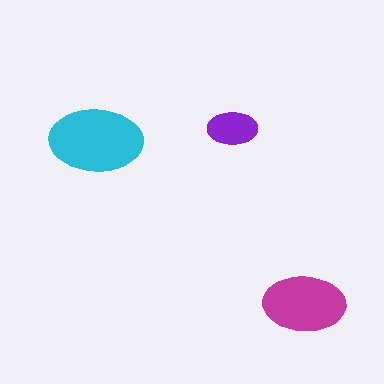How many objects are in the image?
There are 3 objects in the image.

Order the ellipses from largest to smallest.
the cyan one, the magenta one, the purple one.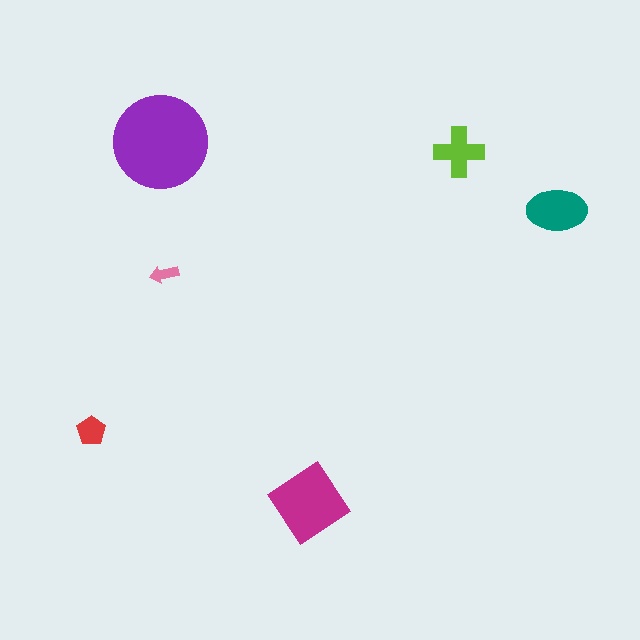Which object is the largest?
The purple circle.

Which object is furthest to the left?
The red pentagon is leftmost.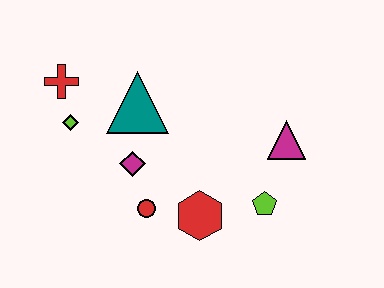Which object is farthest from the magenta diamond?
The magenta triangle is farthest from the magenta diamond.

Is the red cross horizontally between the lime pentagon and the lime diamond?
No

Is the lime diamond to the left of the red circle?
Yes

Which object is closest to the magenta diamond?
The red circle is closest to the magenta diamond.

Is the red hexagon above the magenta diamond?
No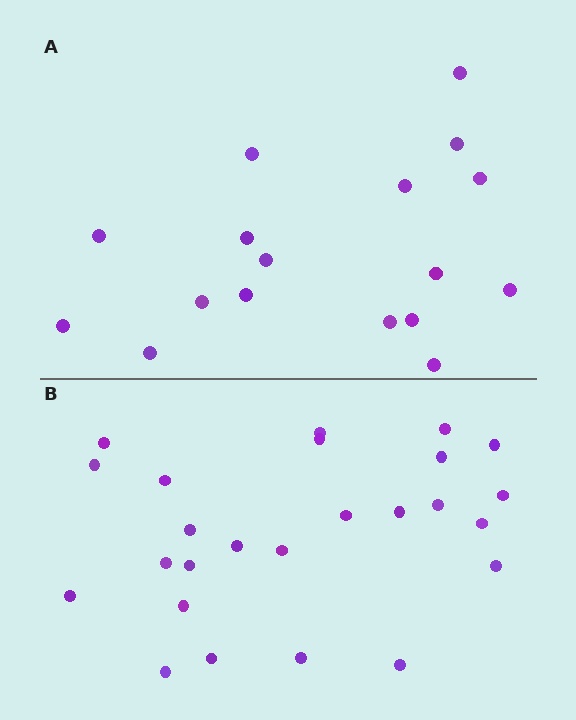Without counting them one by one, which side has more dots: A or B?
Region B (the bottom region) has more dots.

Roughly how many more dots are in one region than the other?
Region B has roughly 8 or so more dots than region A.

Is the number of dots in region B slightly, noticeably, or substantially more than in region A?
Region B has substantially more. The ratio is roughly 1.5 to 1.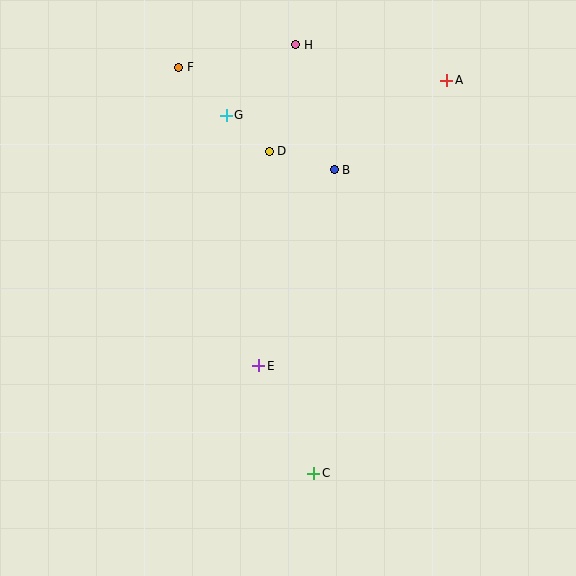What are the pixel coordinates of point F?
Point F is at (179, 67).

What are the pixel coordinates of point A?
Point A is at (447, 80).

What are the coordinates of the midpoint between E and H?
The midpoint between E and H is at (277, 205).